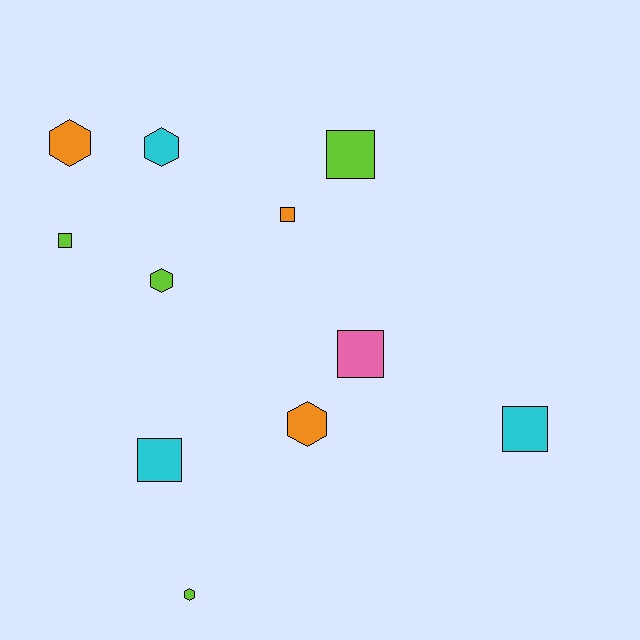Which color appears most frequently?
Lime, with 4 objects.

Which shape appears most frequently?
Square, with 6 objects.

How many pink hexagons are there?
There are no pink hexagons.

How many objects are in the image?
There are 11 objects.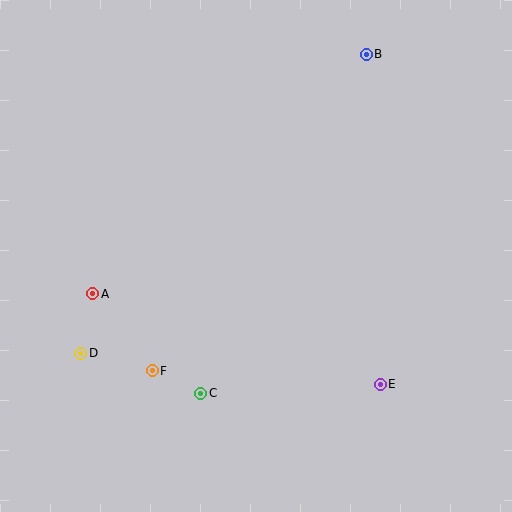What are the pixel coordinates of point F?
Point F is at (152, 371).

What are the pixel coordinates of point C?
Point C is at (200, 393).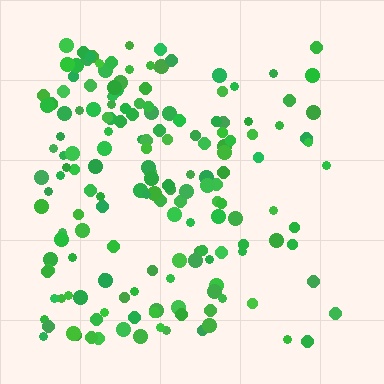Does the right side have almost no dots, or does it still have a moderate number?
Still a moderate number, just noticeably fewer than the left.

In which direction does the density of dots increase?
From right to left, with the left side densest.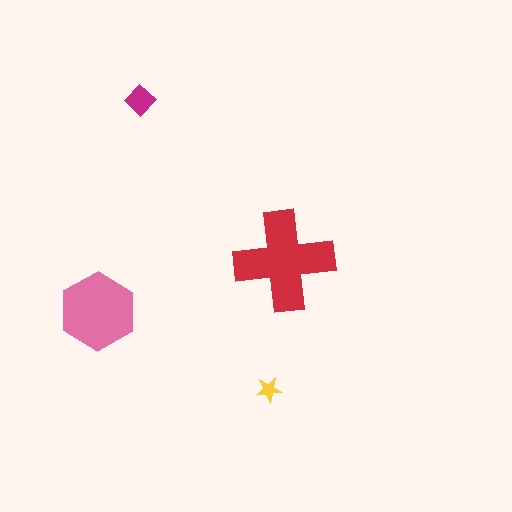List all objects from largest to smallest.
The red cross, the pink hexagon, the magenta diamond, the yellow star.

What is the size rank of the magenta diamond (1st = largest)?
3rd.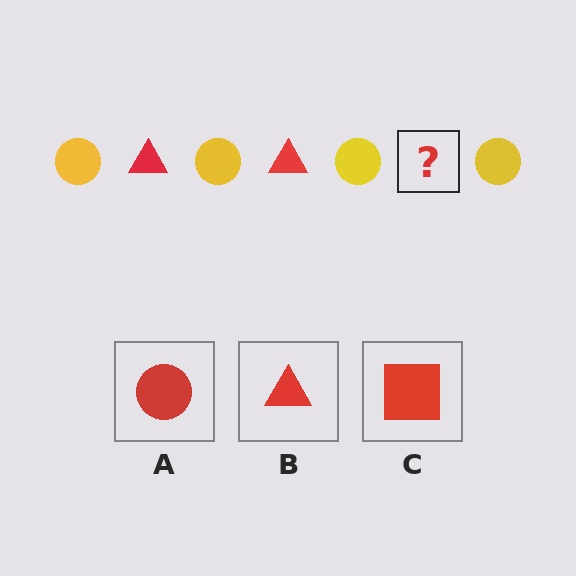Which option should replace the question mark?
Option B.